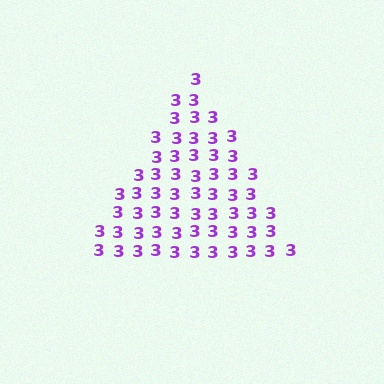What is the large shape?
The large shape is a triangle.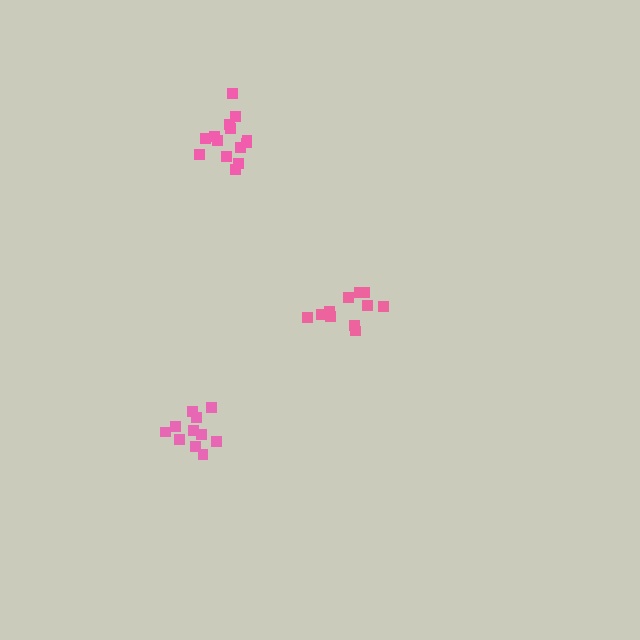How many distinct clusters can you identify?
There are 3 distinct clusters.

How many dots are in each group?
Group 1: 11 dots, Group 2: 14 dots, Group 3: 11 dots (36 total).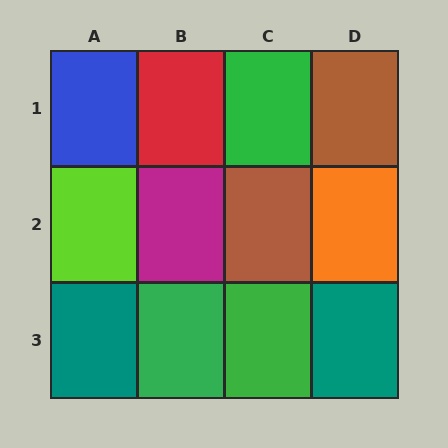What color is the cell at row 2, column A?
Lime.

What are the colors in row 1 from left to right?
Blue, red, green, brown.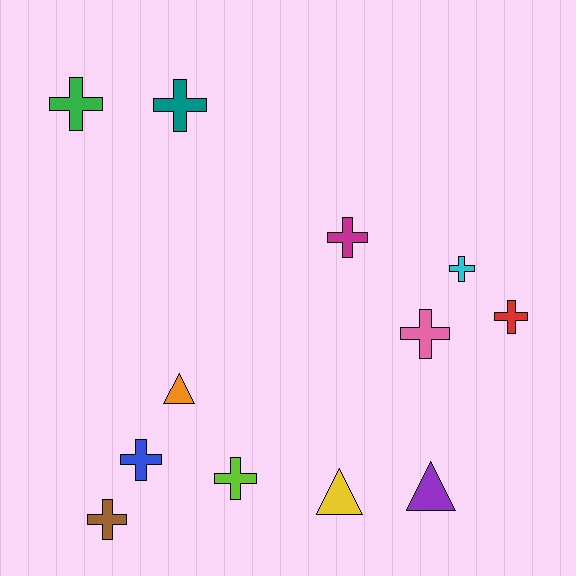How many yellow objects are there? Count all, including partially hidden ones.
There is 1 yellow object.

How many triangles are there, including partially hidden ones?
There are 3 triangles.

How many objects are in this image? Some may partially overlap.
There are 12 objects.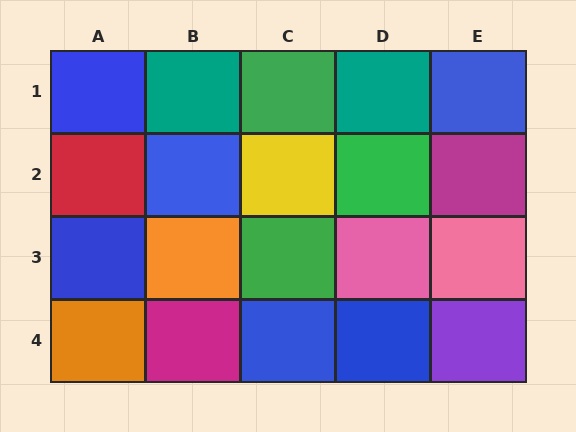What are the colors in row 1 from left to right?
Blue, teal, green, teal, blue.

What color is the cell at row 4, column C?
Blue.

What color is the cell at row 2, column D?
Green.